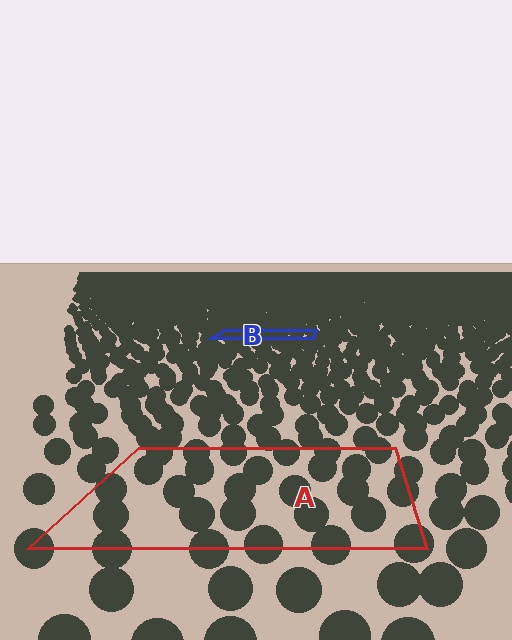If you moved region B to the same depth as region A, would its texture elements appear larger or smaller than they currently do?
They would appear larger. At a closer depth, the same texture elements are projected at a bigger on-screen size.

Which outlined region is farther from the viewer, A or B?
Region B is farther from the viewer — the texture elements inside it appear smaller and more densely packed.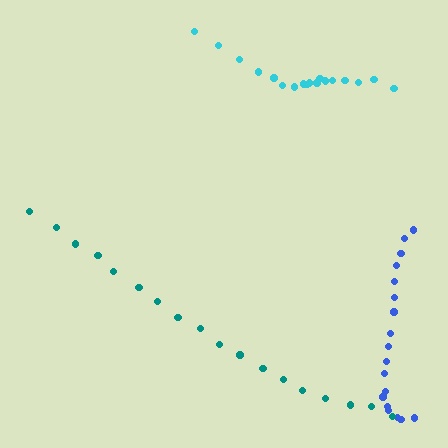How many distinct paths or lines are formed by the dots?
There are 3 distinct paths.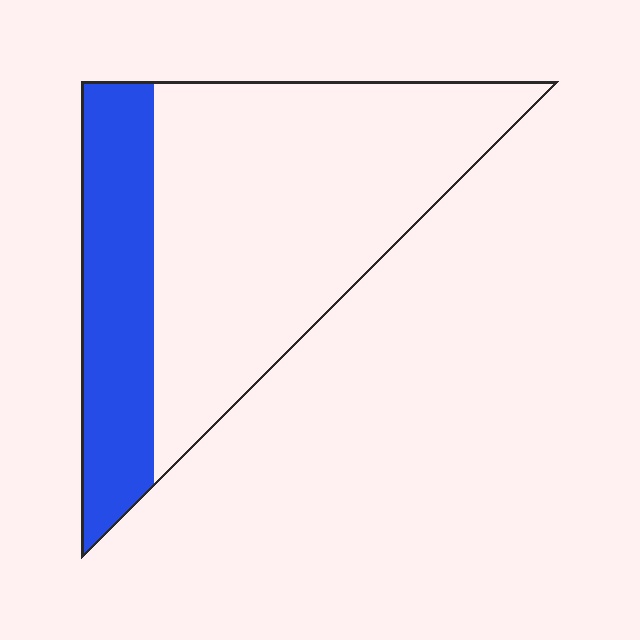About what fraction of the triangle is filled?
About one quarter (1/4).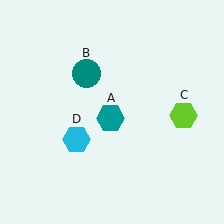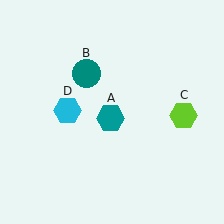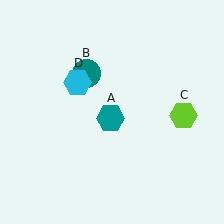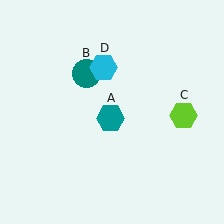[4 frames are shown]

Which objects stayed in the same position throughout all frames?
Teal hexagon (object A) and teal circle (object B) and lime hexagon (object C) remained stationary.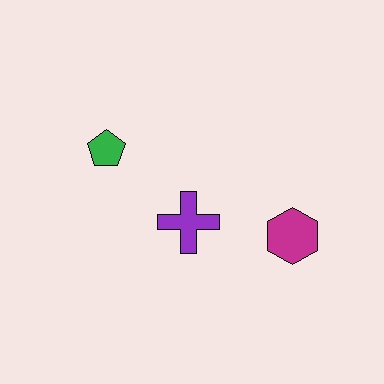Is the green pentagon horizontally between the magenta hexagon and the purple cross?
No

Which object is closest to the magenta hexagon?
The purple cross is closest to the magenta hexagon.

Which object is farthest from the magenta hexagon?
The green pentagon is farthest from the magenta hexagon.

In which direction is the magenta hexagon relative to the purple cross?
The magenta hexagon is to the right of the purple cross.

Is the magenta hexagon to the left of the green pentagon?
No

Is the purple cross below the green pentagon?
Yes